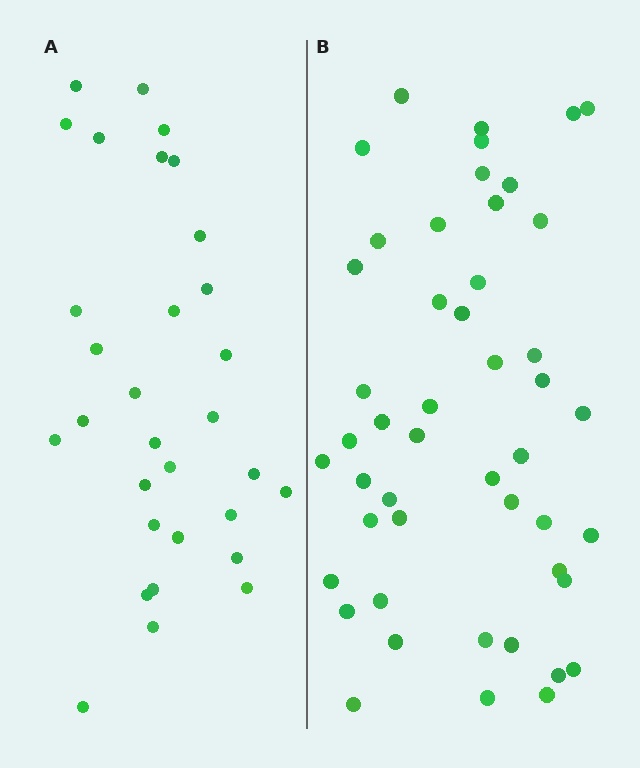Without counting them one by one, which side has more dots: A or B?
Region B (the right region) has more dots.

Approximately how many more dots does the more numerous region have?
Region B has approximately 15 more dots than region A.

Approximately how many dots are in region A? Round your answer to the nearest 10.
About 30 dots. (The exact count is 31, which rounds to 30.)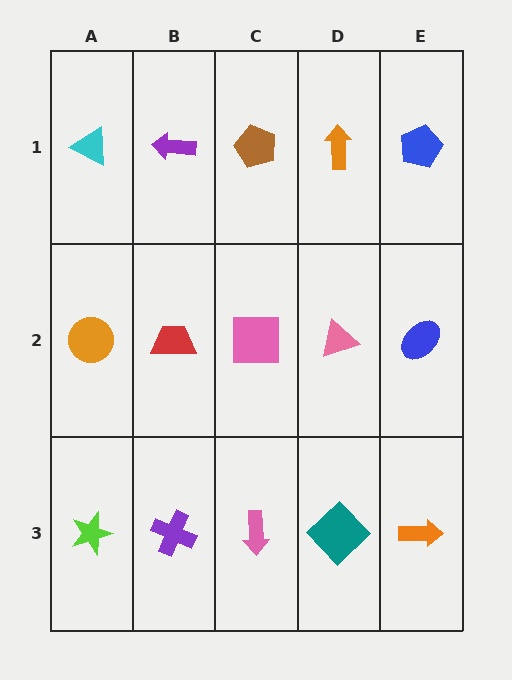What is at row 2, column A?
An orange circle.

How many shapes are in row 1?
5 shapes.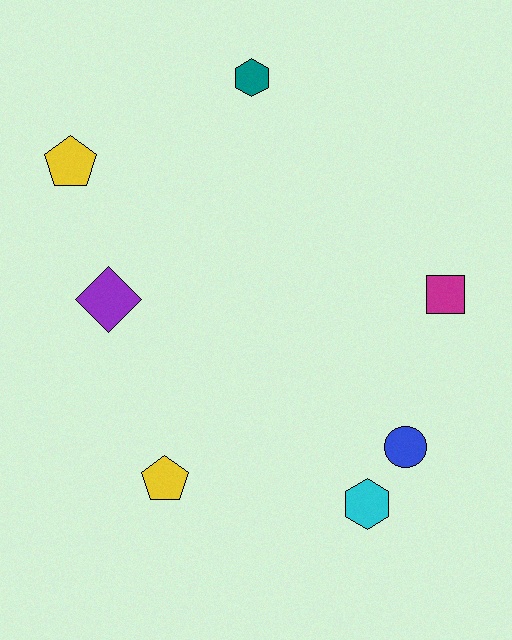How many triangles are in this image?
There are no triangles.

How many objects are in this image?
There are 7 objects.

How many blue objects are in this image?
There is 1 blue object.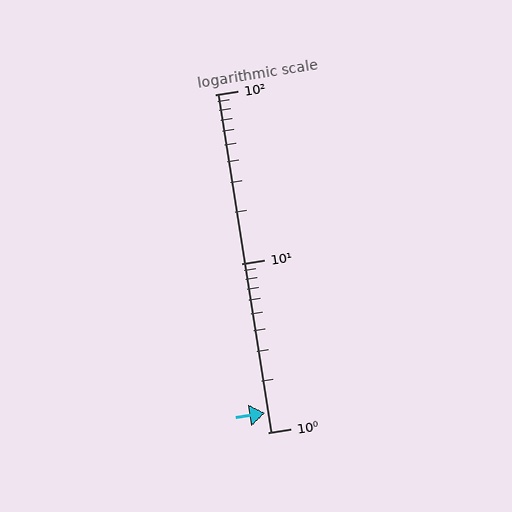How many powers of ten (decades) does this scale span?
The scale spans 2 decades, from 1 to 100.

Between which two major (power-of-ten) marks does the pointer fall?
The pointer is between 1 and 10.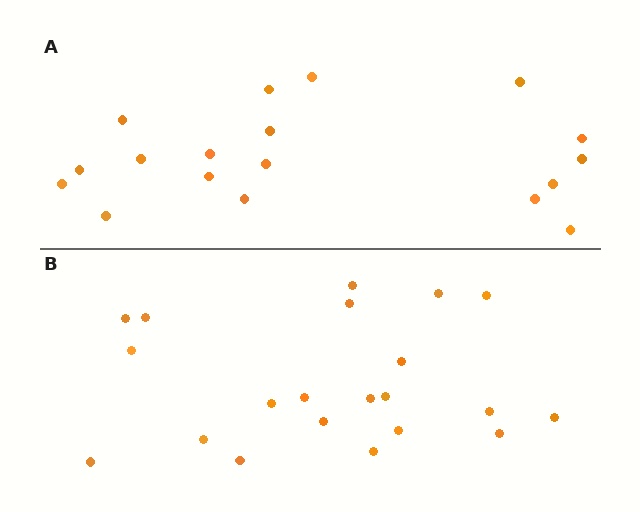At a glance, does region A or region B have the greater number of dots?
Region B (the bottom region) has more dots.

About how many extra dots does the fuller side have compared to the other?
Region B has just a few more — roughly 2 or 3 more dots than region A.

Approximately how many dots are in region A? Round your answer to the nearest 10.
About 20 dots. (The exact count is 18, which rounds to 20.)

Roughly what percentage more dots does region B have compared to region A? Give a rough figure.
About 15% more.